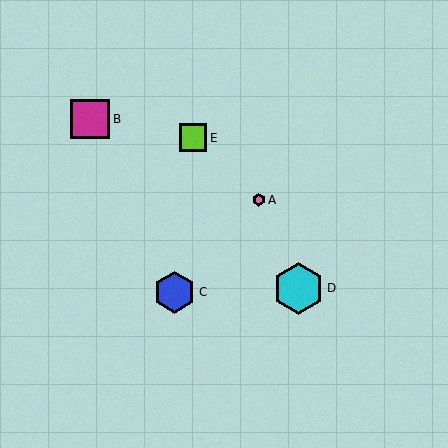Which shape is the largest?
The cyan hexagon (labeled D) is the largest.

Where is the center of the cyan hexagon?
The center of the cyan hexagon is at (299, 288).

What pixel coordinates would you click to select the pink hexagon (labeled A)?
Click at (259, 200) to select the pink hexagon A.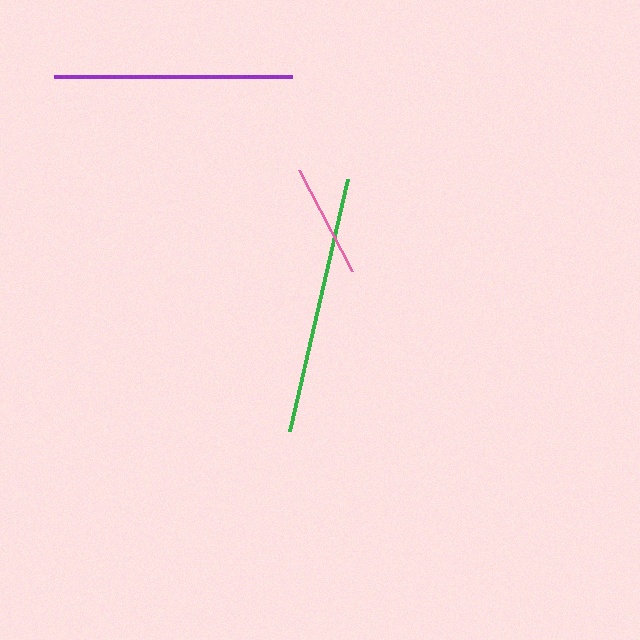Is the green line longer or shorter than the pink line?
The green line is longer than the pink line.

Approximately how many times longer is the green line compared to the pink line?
The green line is approximately 2.3 times the length of the pink line.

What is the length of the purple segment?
The purple segment is approximately 238 pixels long.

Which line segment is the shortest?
The pink line is the shortest at approximately 114 pixels.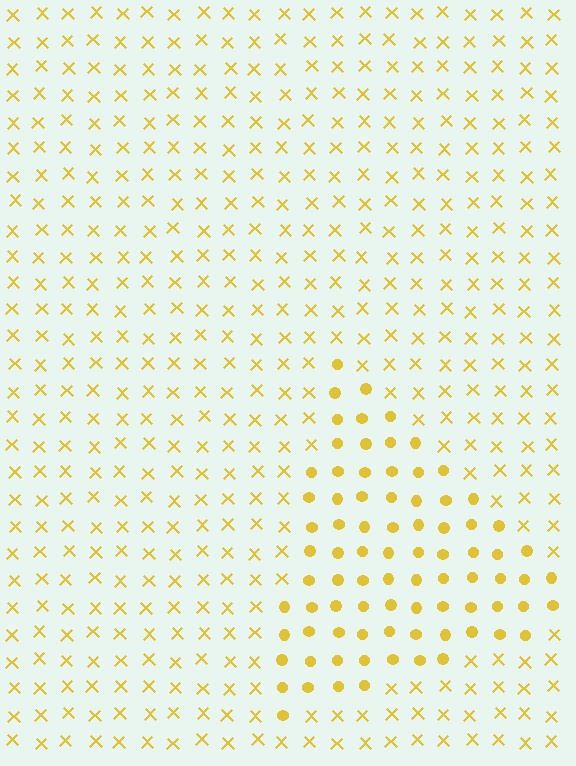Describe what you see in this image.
The image is filled with small yellow elements arranged in a uniform grid. A triangle-shaped region contains circles, while the surrounding area contains X marks. The boundary is defined purely by the change in element shape.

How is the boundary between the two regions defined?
The boundary is defined by a change in element shape: circles inside vs. X marks outside. All elements share the same color and spacing.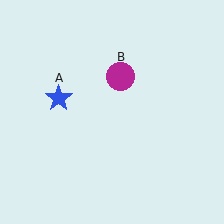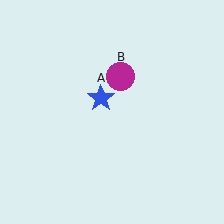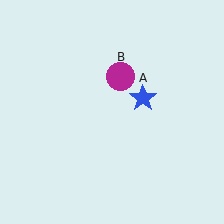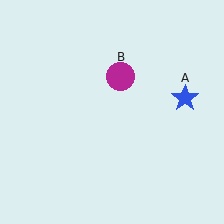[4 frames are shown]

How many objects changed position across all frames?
1 object changed position: blue star (object A).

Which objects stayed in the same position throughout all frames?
Magenta circle (object B) remained stationary.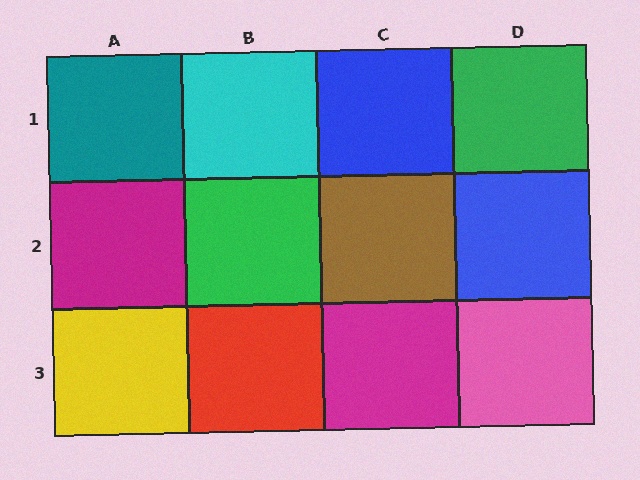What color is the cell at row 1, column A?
Teal.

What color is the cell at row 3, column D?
Pink.